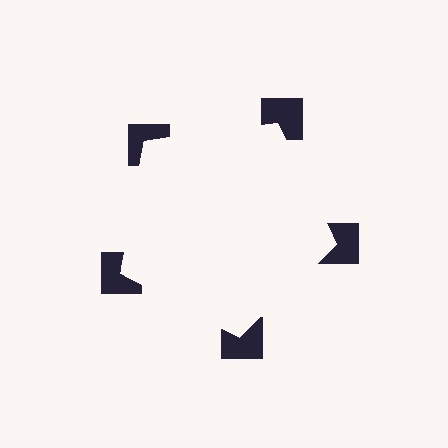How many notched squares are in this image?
There are 5 — one at each vertex of the illusory pentagon.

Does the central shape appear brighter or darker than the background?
It typically appears slightly brighter than the background, even though no actual brightness change is drawn.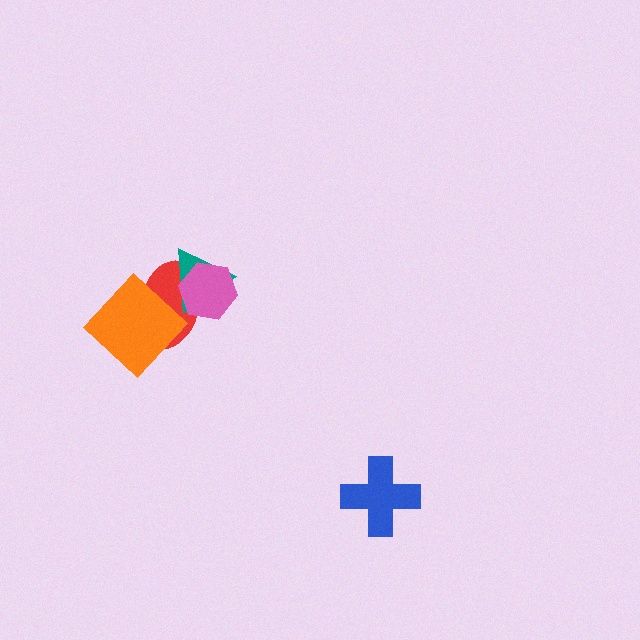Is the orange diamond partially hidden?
No, no other shape covers it.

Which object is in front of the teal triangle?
The pink hexagon is in front of the teal triangle.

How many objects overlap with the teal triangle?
2 objects overlap with the teal triangle.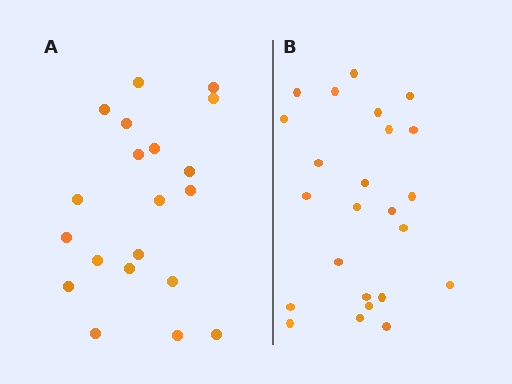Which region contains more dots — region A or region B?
Region B (the right region) has more dots.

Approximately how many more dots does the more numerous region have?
Region B has about 4 more dots than region A.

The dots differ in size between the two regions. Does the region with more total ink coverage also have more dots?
No. Region A has more total ink coverage because its dots are larger, but region B actually contains more individual dots. Total area can be misleading — the number of items is what matters here.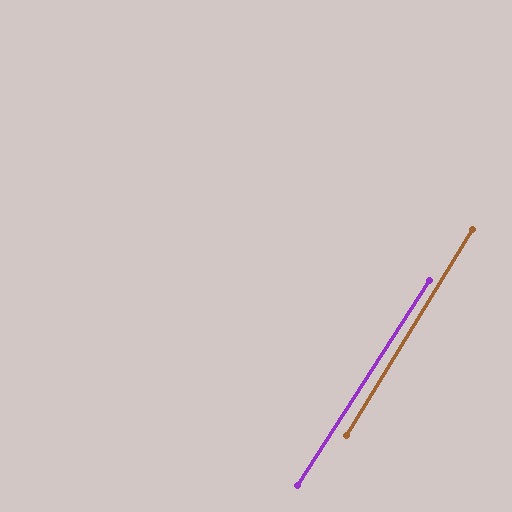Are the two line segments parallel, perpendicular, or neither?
Parallel — their directions differ by only 1.5°.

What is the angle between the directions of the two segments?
Approximately 2 degrees.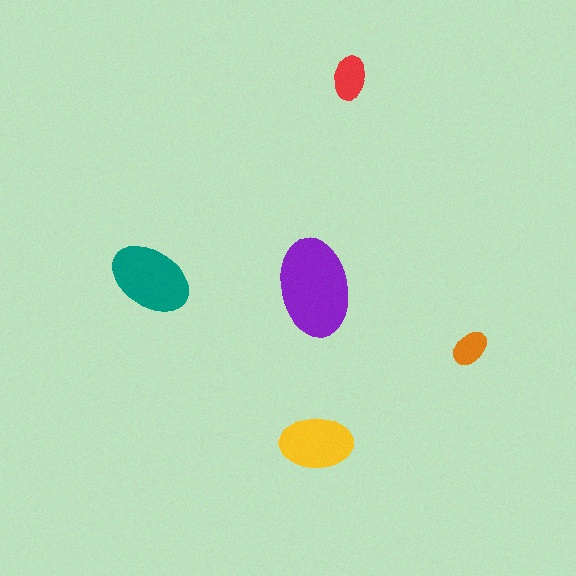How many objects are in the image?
There are 5 objects in the image.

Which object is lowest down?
The yellow ellipse is bottommost.